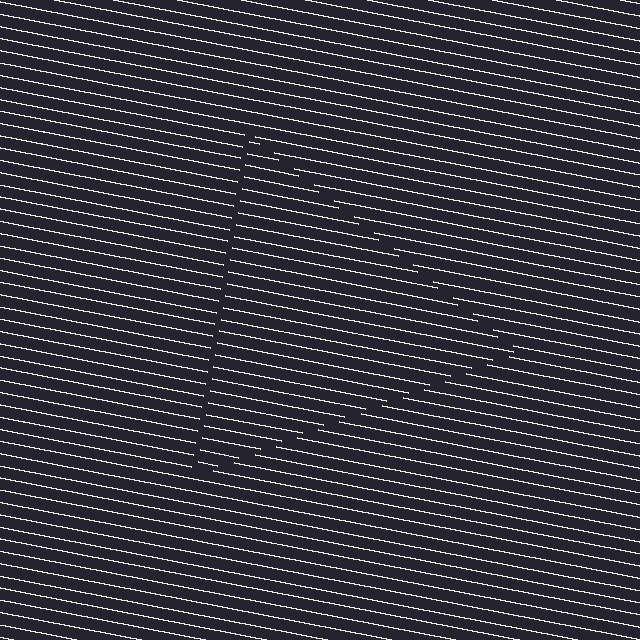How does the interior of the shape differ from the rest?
The interior of the shape contains the same grating, shifted by half a period — the contour is defined by the phase discontinuity where line-ends from the inner and outer gratings abut.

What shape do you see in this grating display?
An illusory triangle. The interior of the shape contains the same grating, shifted by half a period — the contour is defined by the phase discontinuity where line-ends from the inner and outer gratings abut.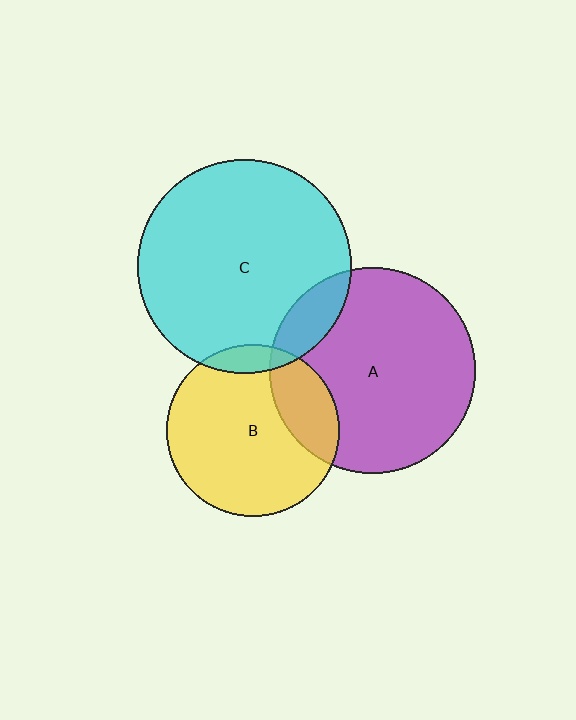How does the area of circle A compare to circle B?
Approximately 1.4 times.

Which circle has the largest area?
Circle C (cyan).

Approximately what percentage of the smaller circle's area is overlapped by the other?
Approximately 10%.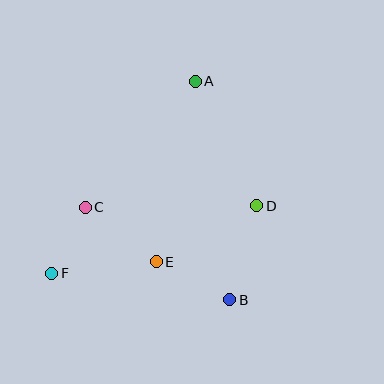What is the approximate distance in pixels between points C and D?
The distance between C and D is approximately 171 pixels.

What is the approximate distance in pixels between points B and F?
The distance between B and F is approximately 180 pixels.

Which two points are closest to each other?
Points C and F are closest to each other.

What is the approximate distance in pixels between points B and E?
The distance between B and E is approximately 83 pixels.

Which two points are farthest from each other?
Points A and F are farthest from each other.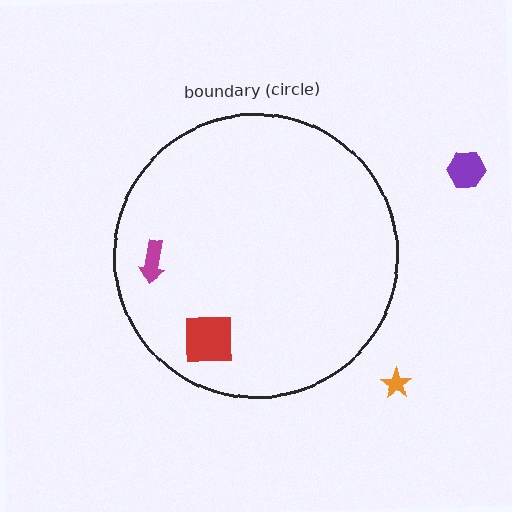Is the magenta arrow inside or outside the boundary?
Inside.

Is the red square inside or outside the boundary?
Inside.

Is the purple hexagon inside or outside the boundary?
Outside.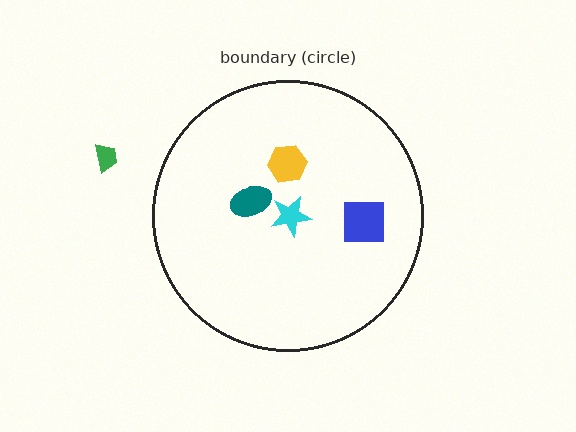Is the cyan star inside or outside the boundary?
Inside.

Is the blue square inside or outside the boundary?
Inside.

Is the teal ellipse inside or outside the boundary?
Inside.